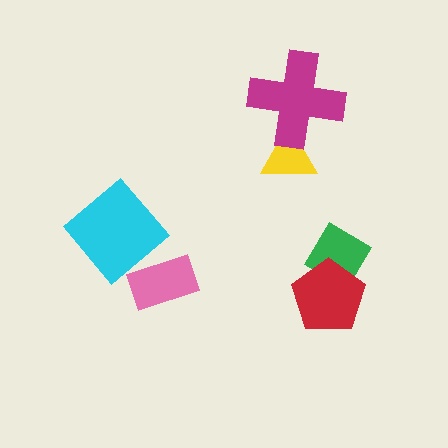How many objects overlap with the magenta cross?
1 object overlaps with the magenta cross.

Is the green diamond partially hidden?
Yes, it is partially covered by another shape.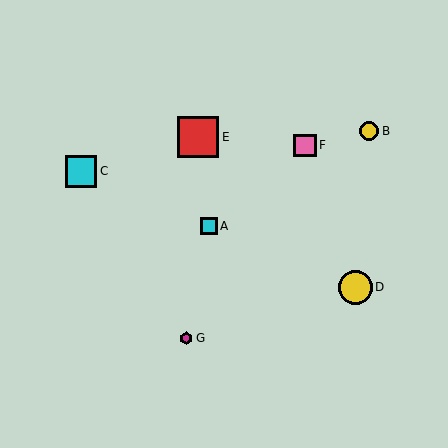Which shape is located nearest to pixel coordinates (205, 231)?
The cyan square (labeled A) at (209, 226) is nearest to that location.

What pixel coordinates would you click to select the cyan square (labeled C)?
Click at (81, 171) to select the cyan square C.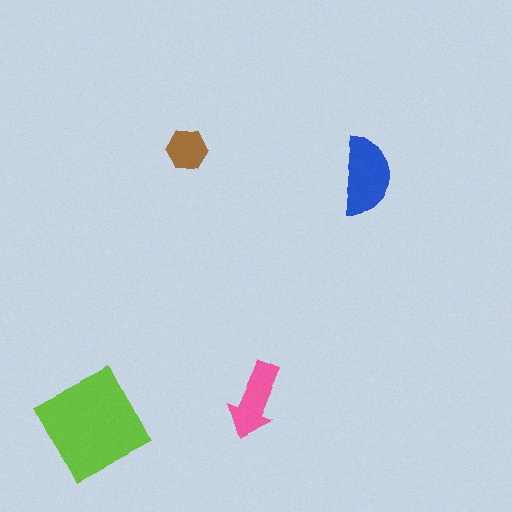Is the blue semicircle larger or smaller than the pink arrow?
Larger.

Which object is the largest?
The lime square.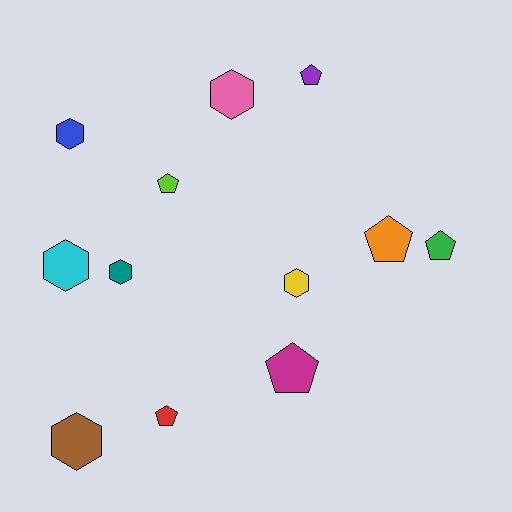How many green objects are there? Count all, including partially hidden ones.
There is 1 green object.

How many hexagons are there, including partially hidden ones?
There are 6 hexagons.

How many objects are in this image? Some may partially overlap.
There are 12 objects.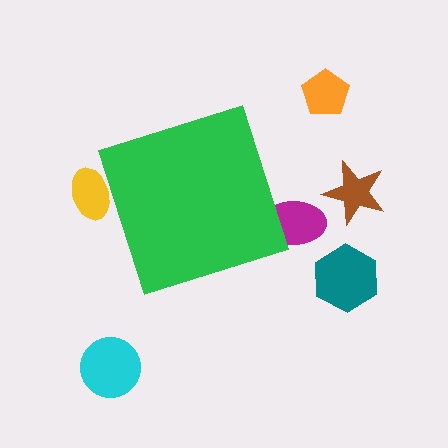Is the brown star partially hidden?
No, the brown star is fully visible.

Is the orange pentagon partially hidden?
No, the orange pentagon is fully visible.